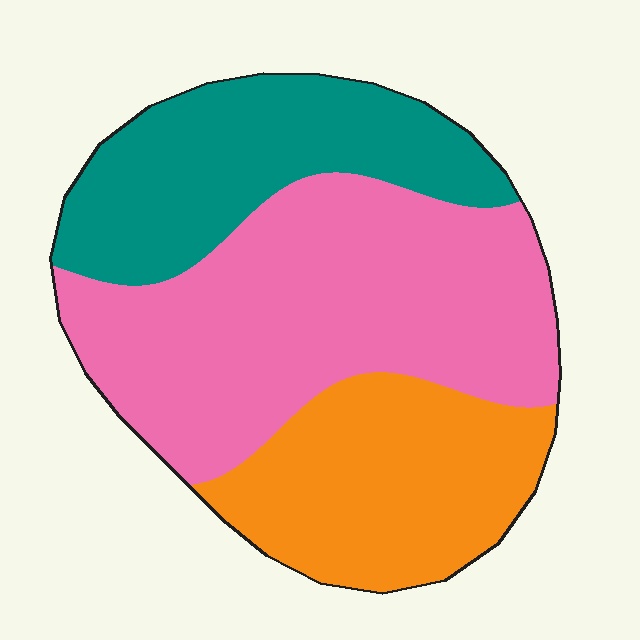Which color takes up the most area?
Pink, at roughly 45%.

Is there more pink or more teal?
Pink.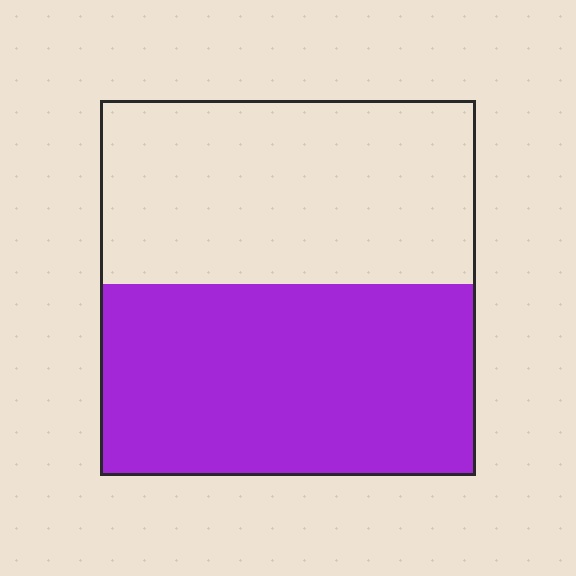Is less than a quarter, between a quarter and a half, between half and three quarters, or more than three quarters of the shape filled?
Between half and three quarters.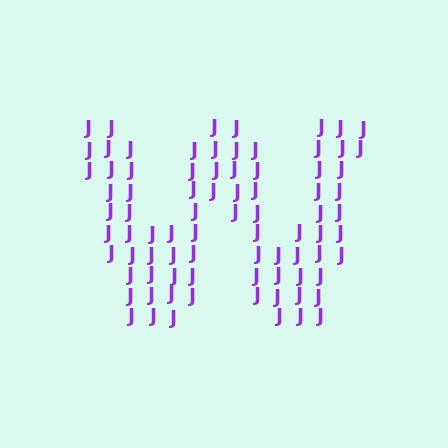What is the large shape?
The large shape is the letter W.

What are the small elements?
The small elements are letter J's.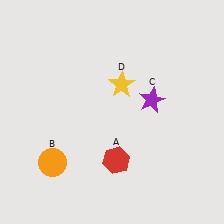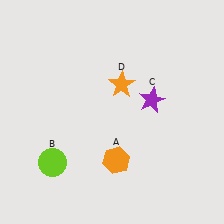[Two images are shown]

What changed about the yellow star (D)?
In Image 1, D is yellow. In Image 2, it changed to orange.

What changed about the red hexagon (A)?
In Image 1, A is red. In Image 2, it changed to orange.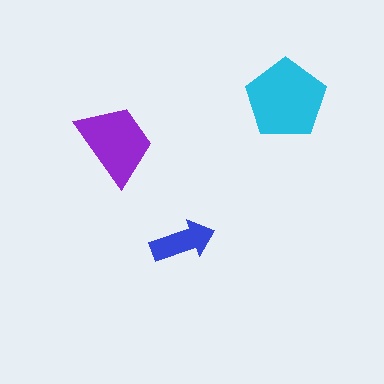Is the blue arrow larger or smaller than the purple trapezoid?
Smaller.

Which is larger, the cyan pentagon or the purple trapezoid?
The cyan pentagon.